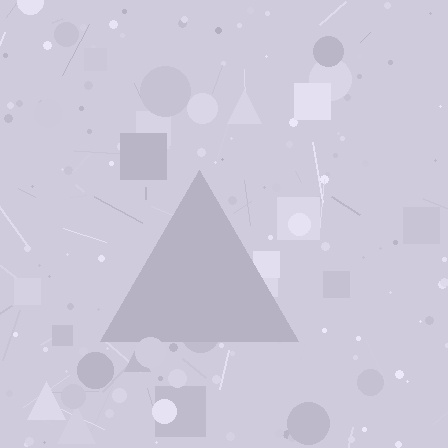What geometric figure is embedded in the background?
A triangle is embedded in the background.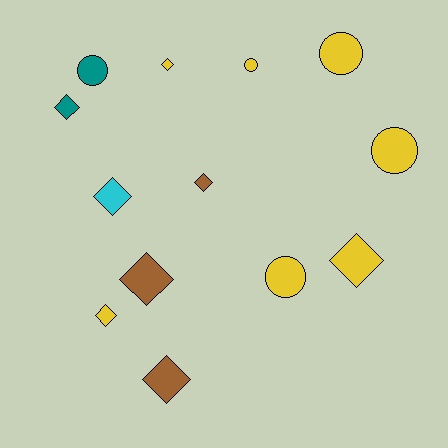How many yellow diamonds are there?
There are 3 yellow diamonds.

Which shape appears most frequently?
Diamond, with 8 objects.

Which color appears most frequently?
Yellow, with 7 objects.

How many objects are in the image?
There are 13 objects.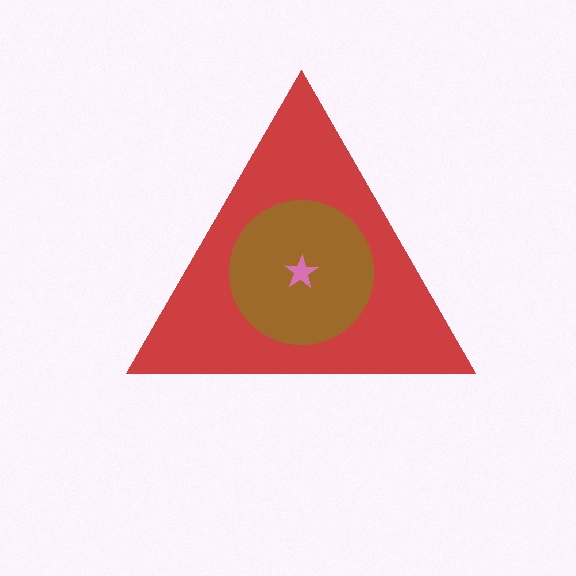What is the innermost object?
The pink star.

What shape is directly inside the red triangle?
The brown circle.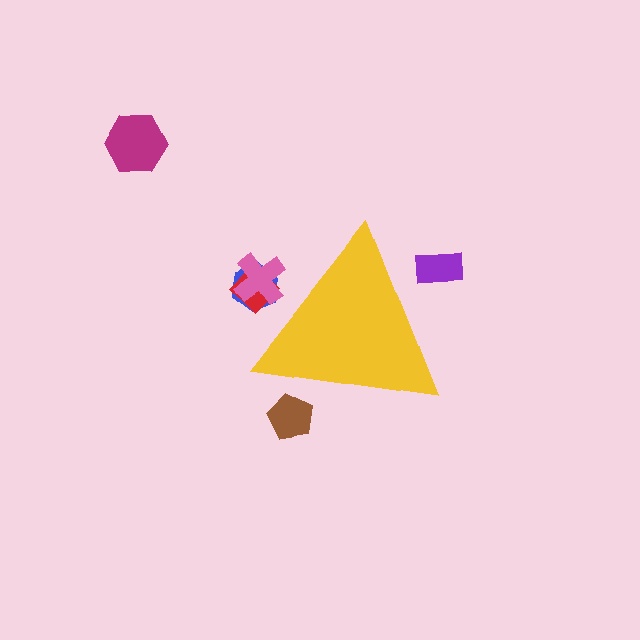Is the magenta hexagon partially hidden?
No, the magenta hexagon is fully visible.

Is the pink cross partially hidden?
Yes, the pink cross is partially hidden behind the yellow triangle.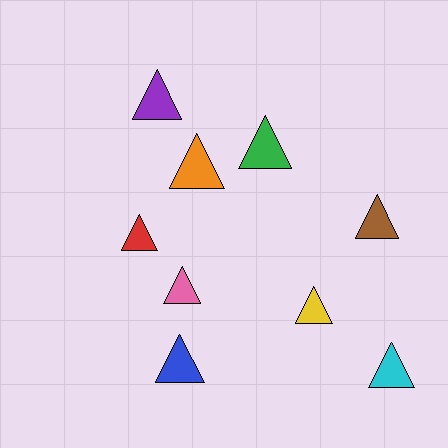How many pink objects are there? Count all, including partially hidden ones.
There is 1 pink object.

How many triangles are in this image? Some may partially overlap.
There are 9 triangles.